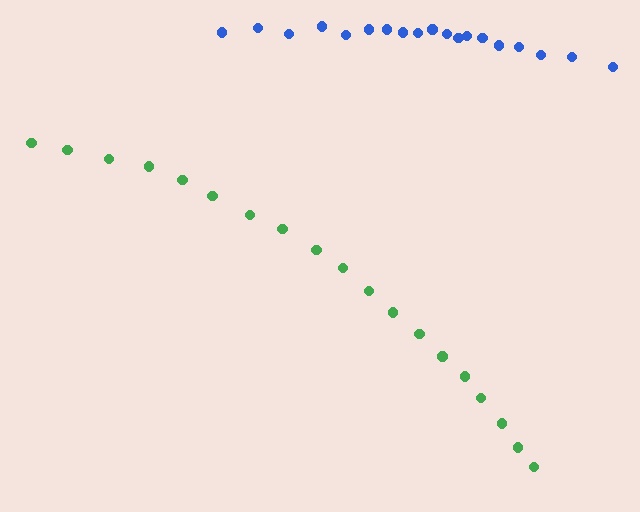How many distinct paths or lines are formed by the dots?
There are 2 distinct paths.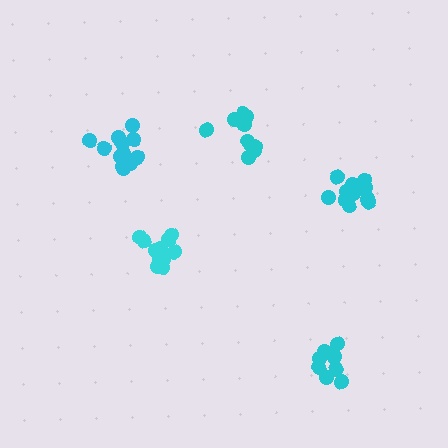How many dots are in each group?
Group 1: 11 dots, Group 2: 10 dots, Group 3: 14 dots, Group 4: 8 dots, Group 5: 12 dots (55 total).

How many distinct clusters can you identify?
There are 5 distinct clusters.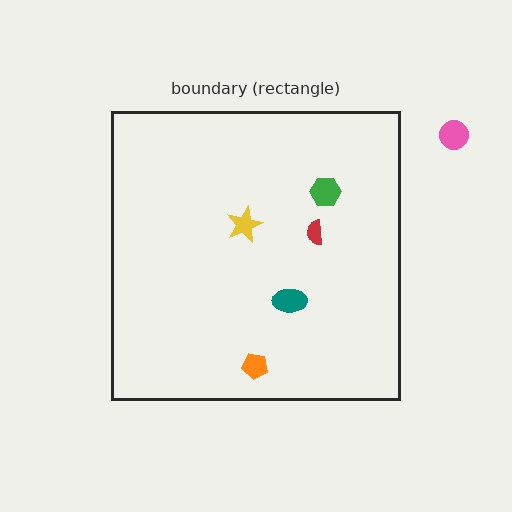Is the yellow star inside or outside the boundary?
Inside.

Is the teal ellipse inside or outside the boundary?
Inside.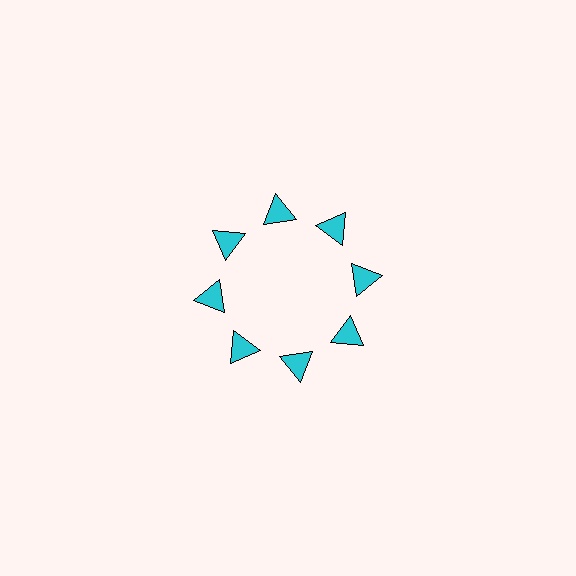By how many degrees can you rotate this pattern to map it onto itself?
The pattern maps onto itself every 45 degrees of rotation.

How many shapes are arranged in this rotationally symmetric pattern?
There are 8 shapes, arranged in 8 groups of 1.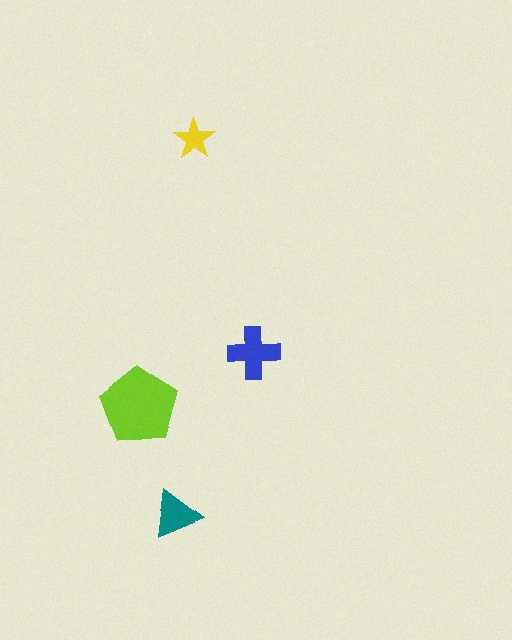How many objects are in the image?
There are 4 objects in the image.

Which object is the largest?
The lime pentagon.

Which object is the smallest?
The yellow star.